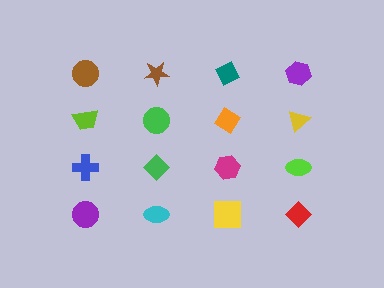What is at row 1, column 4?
A purple hexagon.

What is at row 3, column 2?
A green diamond.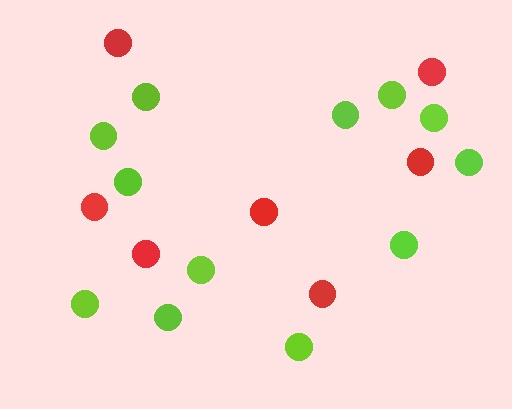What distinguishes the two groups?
There are 2 groups: one group of red circles (7) and one group of lime circles (12).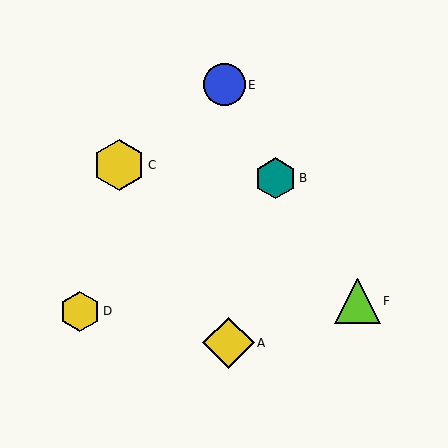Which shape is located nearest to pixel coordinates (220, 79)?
The blue circle (labeled E) at (224, 85) is nearest to that location.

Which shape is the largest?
The yellow diamond (labeled A) is the largest.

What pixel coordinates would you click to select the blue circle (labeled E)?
Click at (224, 85) to select the blue circle E.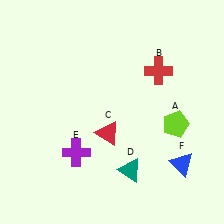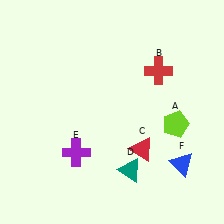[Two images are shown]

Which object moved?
The red triangle (C) moved right.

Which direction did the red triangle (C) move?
The red triangle (C) moved right.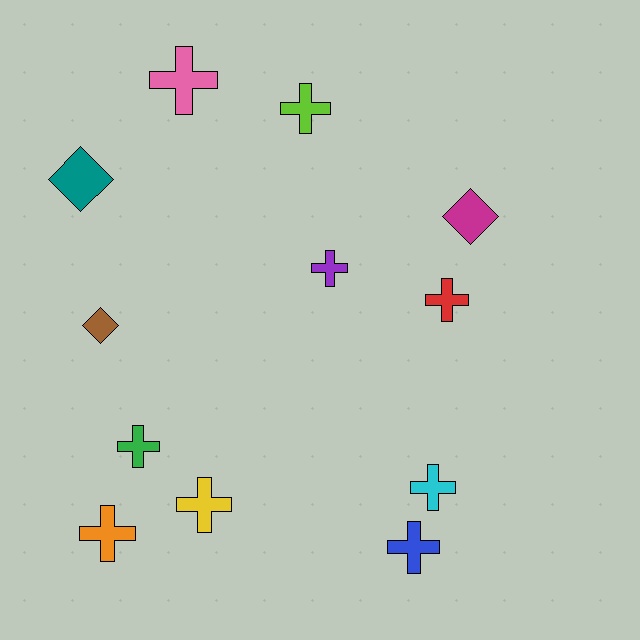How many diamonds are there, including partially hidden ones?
There are 3 diamonds.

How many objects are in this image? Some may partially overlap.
There are 12 objects.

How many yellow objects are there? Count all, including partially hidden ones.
There is 1 yellow object.